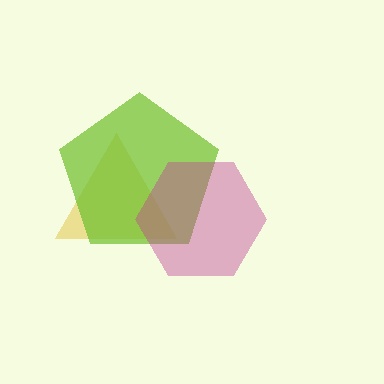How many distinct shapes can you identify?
There are 3 distinct shapes: a yellow triangle, a lime pentagon, a magenta hexagon.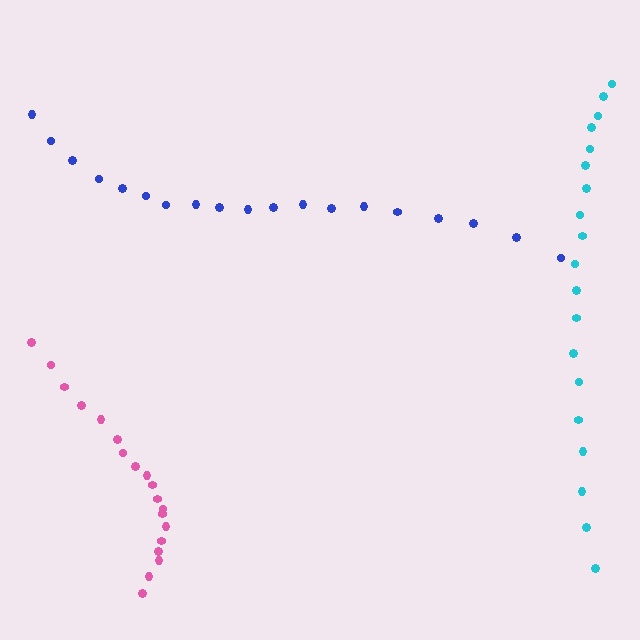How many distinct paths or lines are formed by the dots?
There are 3 distinct paths.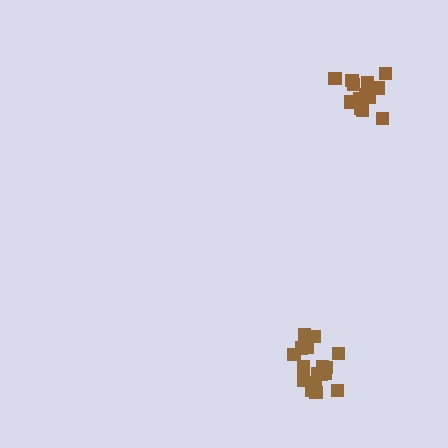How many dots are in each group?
Group 1: 13 dots, Group 2: 17 dots (30 total).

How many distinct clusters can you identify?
There are 2 distinct clusters.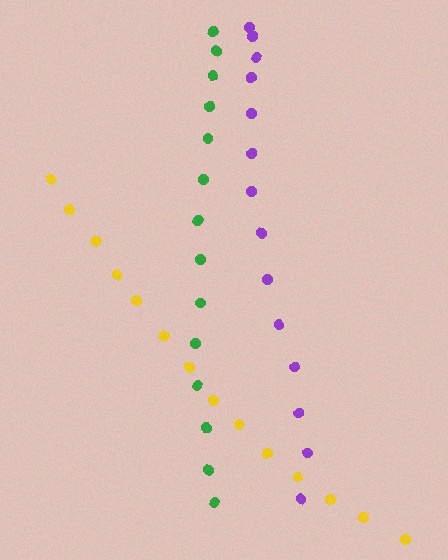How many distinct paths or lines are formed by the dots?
There are 3 distinct paths.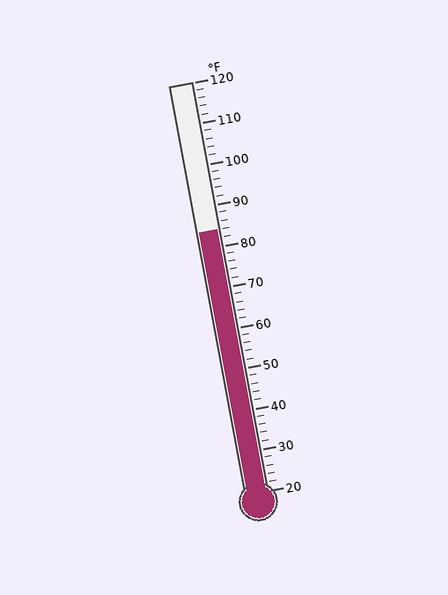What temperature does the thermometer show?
The thermometer shows approximately 84°F.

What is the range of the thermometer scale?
The thermometer scale ranges from 20°F to 120°F.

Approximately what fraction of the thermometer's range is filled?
The thermometer is filled to approximately 65% of its range.